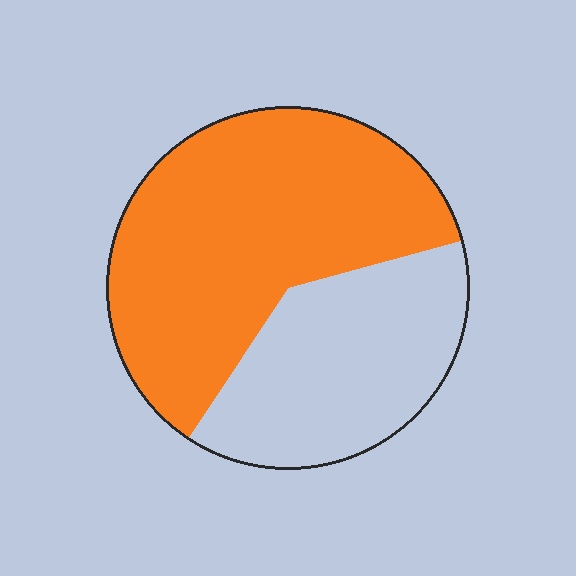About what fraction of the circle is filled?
About five eighths (5/8).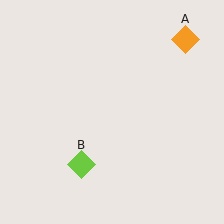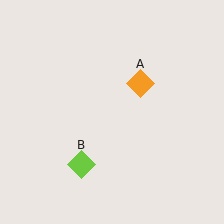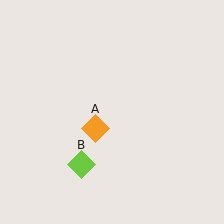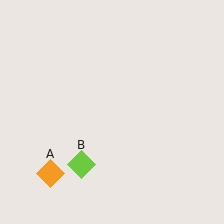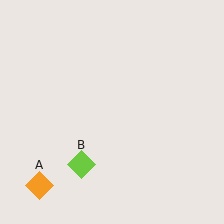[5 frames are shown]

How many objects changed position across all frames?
1 object changed position: orange diamond (object A).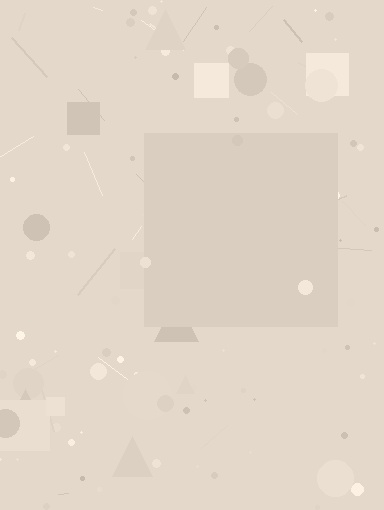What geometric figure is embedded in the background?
A square is embedded in the background.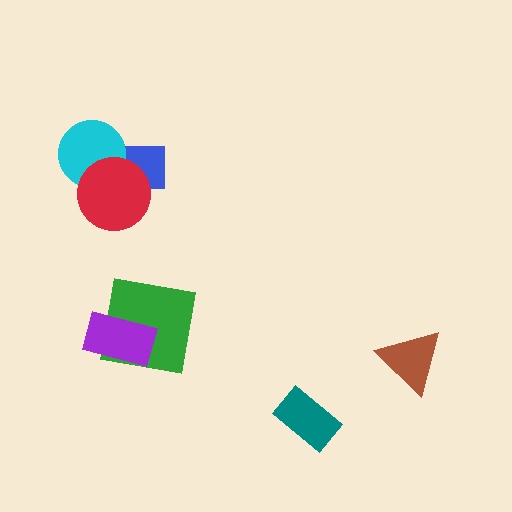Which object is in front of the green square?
The purple rectangle is in front of the green square.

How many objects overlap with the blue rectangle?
2 objects overlap with the blue rectangle.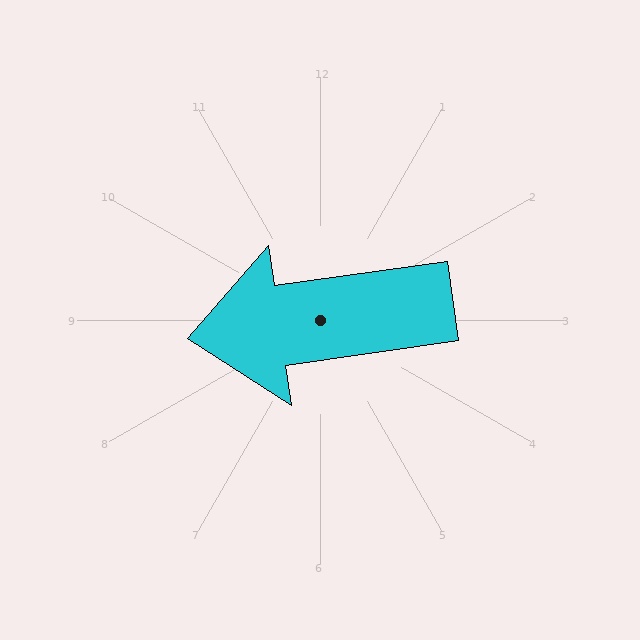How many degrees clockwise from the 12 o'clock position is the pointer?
Approximately 262 degrees.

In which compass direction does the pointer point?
West.